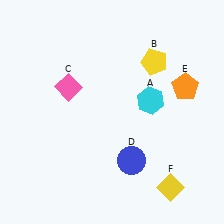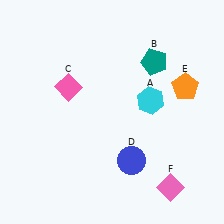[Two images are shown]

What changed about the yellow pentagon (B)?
In Image 1, B is yellow. In Image 2, it changed to teal.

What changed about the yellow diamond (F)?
In Image 1, F is yellow. In Image 2, it changed to pink.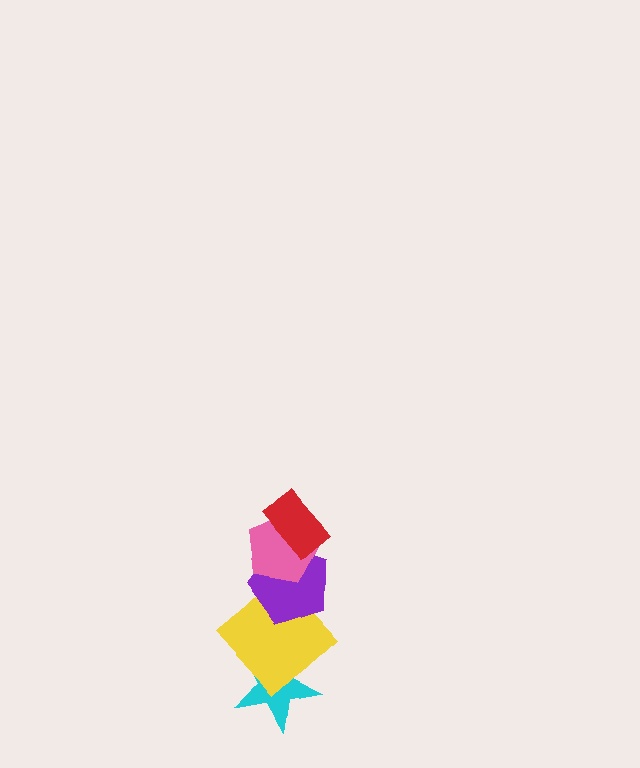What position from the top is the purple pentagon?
The purple pentagon is 3rd from the top.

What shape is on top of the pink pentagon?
The red rectangle is on top of the pink pentagon.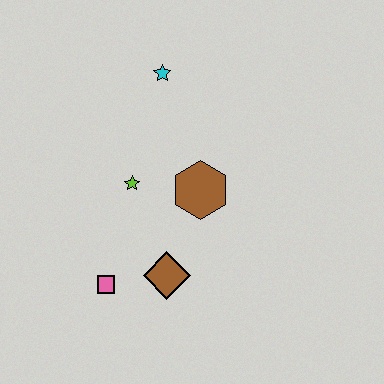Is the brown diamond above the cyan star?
No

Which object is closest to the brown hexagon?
The lime star is closest to the brown hexagon.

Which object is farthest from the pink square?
The cyan star is farthest from the pink square.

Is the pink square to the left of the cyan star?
Yes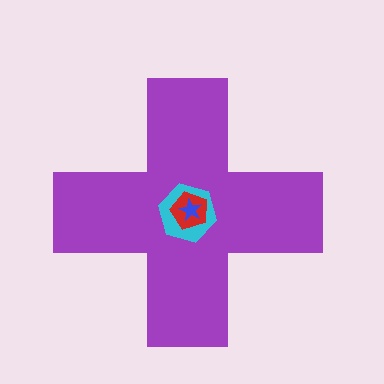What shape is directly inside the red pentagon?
The blue star.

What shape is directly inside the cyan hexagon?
The red pentagon.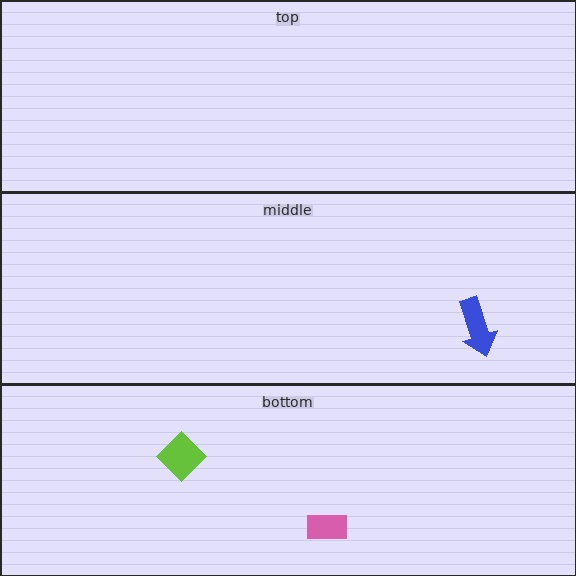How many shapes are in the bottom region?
2.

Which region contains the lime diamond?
The bottom region.